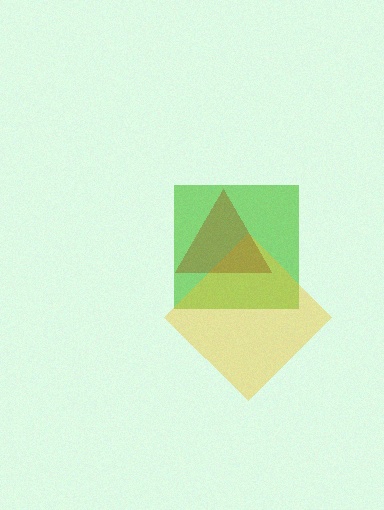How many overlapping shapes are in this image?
There are 3 overlapping shapes in the image.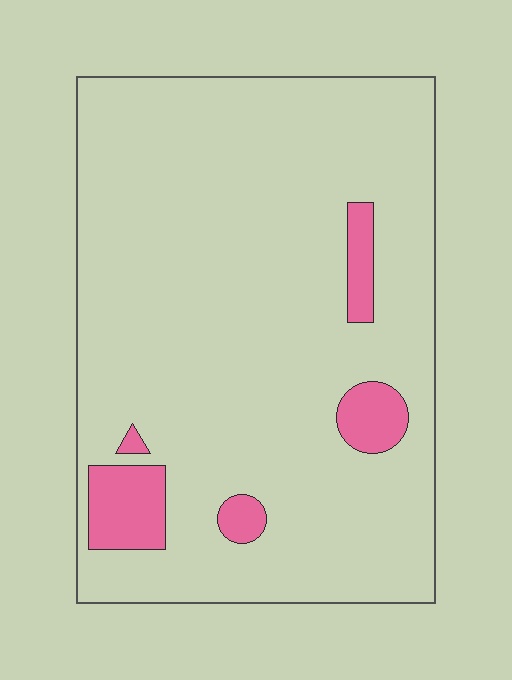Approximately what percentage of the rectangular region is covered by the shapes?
Approximately 10%.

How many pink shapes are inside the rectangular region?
5.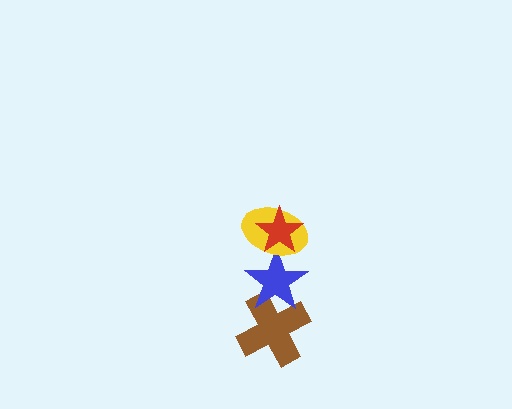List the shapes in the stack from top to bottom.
From top to bottom: the red star, the yellow ellipse, the blue star, the brown cross.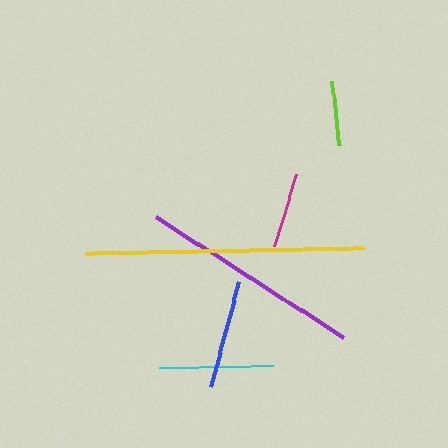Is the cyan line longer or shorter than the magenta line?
The cyan line is longer than the magenta line.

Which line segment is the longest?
The yellow line is the longest at approximately 280 pixels.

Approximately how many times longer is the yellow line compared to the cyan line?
The yellow line is approximately 2.4 times the length of the cyan line.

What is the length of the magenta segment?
The magenta segment is approximately 76 pixels long.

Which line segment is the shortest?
The lime line is the shortest at approximately 65 pixels.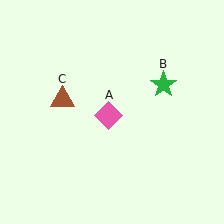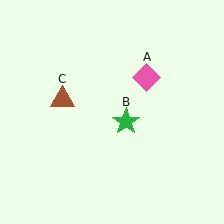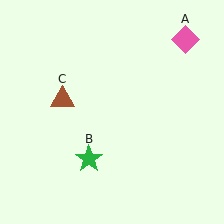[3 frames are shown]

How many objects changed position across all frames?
2 objects changed position: pink diamond (object A), green star (object B).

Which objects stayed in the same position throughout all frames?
Brown triangle (object C) remained stationary.